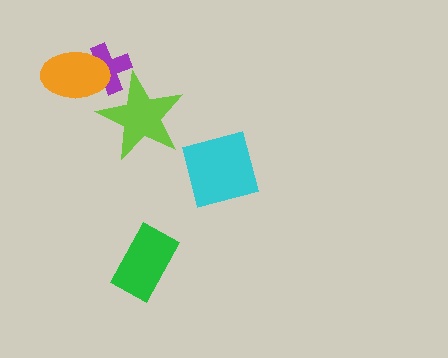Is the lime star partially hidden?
No, no other shape covers it.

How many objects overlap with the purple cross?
2 objects overlap with the purple cross.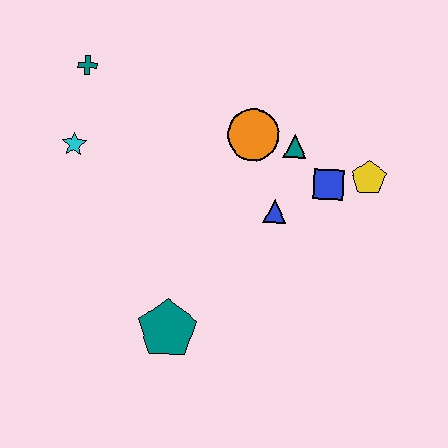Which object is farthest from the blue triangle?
The teal cross is farthest from the blue triangle.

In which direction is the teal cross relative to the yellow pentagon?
The teal cross is to the left of the yellow pentagon.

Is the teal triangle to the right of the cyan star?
Yes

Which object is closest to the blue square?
The yellow pentagon is closest to the blue square.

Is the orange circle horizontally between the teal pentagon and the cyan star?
No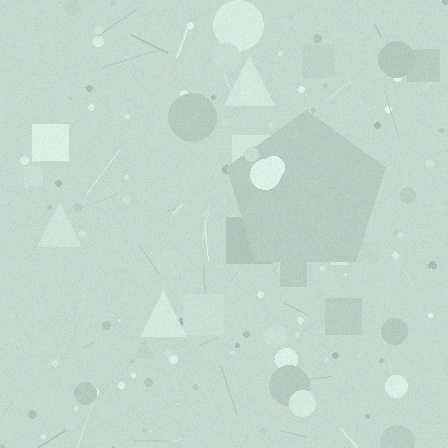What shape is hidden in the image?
A pentagon is hidden in the image.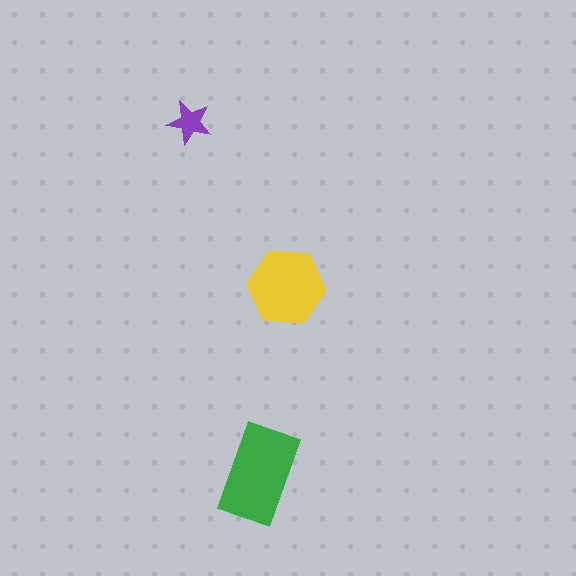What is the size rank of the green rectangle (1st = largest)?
1st.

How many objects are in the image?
There are 3 objects in the image.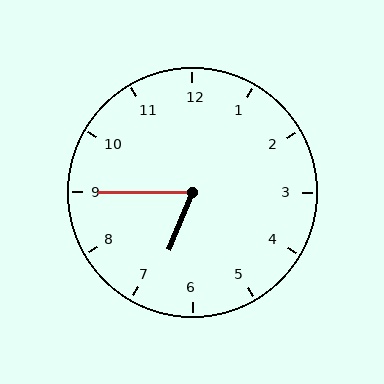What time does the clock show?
6:45.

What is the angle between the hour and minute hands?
Approximately 68 degrees.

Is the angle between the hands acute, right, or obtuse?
It is acute.